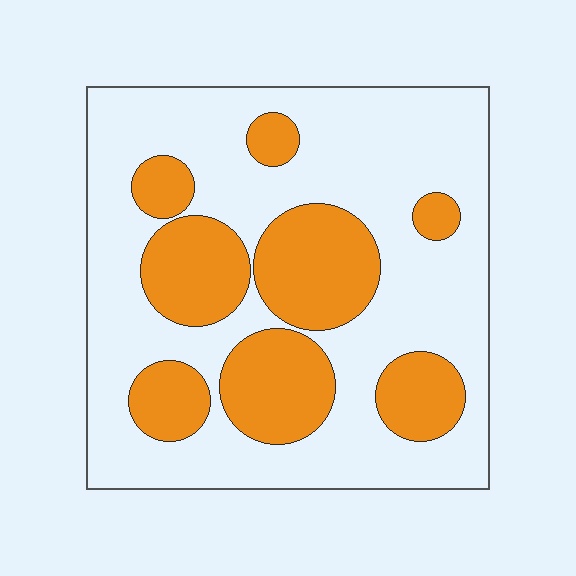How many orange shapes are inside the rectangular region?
8.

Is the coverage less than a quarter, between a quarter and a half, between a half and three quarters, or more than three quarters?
Between a quarter and a half.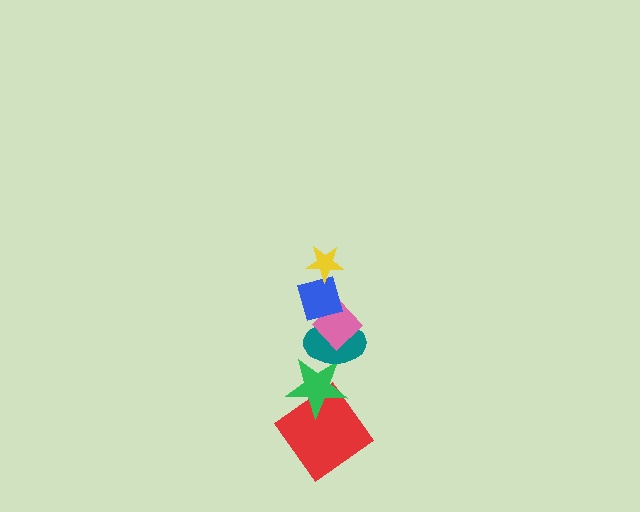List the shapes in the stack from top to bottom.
From top to bottom: the yellow star, the blue square, the pink diamond, the teal ellipse, the green star, the red diamond.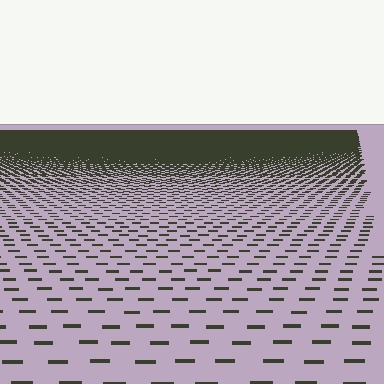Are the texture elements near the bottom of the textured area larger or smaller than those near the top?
Larger. Near the bottom, elements are closer to the viewer and appear at a bigger on-screen size.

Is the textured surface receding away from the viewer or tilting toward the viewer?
The surface is receding away from the viewer. Texture elements get smaller and denser toward the top.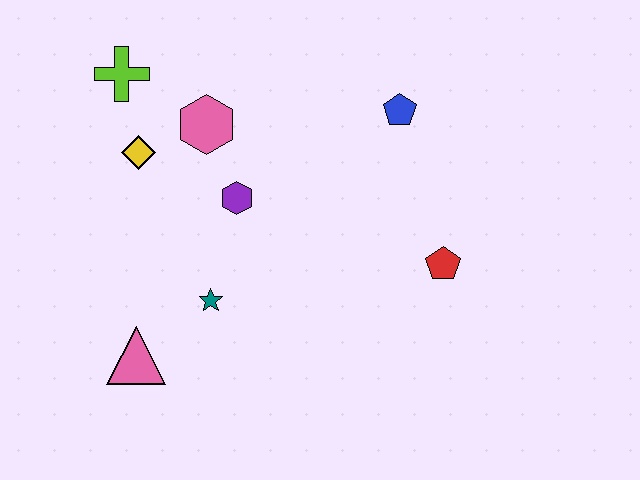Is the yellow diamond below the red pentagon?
No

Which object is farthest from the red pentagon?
The lime cross is farthest from the red pentagon.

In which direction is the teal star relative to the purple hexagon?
The teal star is below the purple hexagon.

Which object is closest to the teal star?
The pink triangle is closest to the teal star.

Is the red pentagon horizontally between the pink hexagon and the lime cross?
No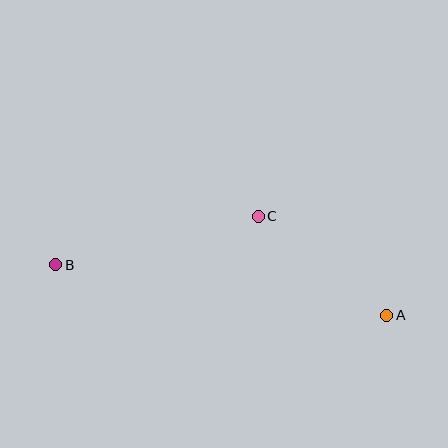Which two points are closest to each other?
Points A and C are closest to each other.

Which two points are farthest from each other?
Points A and B are farthest from each other.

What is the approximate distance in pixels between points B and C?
The distance between B and C is approximately 208 pixels.